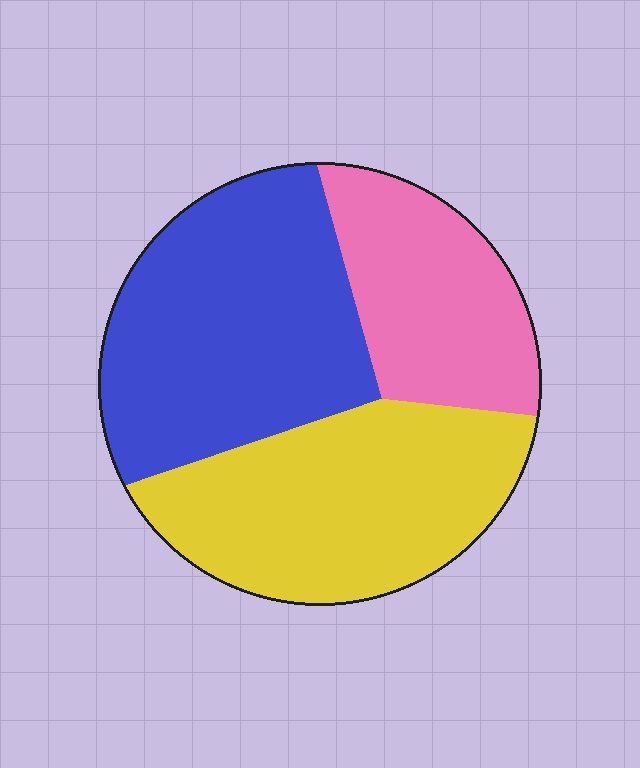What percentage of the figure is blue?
Blue covers roughly 40% of the figure.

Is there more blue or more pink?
Blue.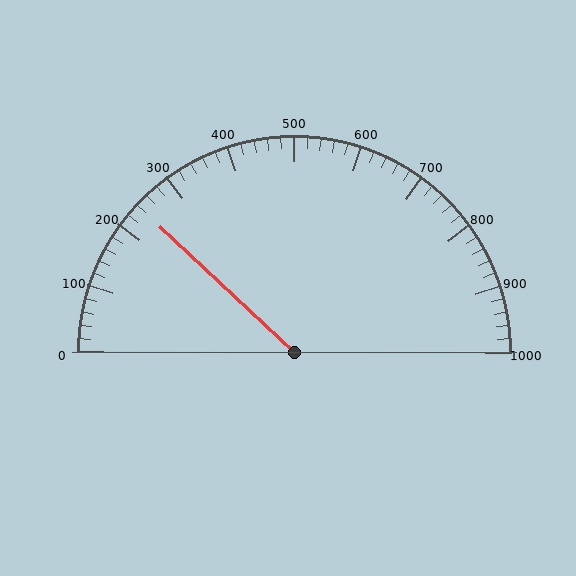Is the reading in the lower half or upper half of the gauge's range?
The reading is in the lower half of the range (0 to 1000).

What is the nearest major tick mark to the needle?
The nearest major tick mark is 200.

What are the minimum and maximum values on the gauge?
The gauge ranges from 0 to 1000.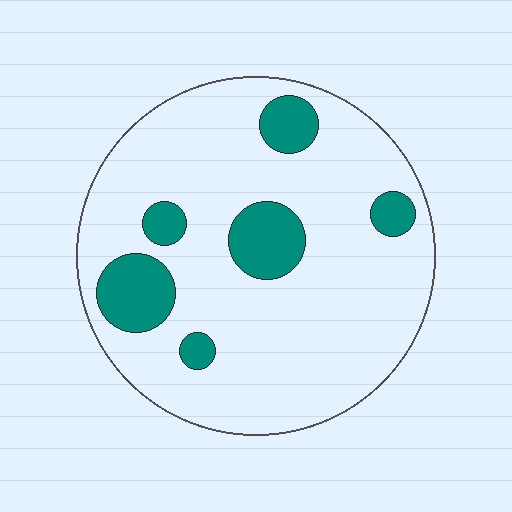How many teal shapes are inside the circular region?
6.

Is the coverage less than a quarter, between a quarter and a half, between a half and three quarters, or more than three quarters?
Less than a quarter.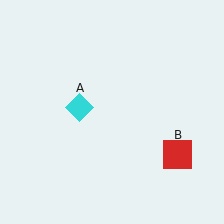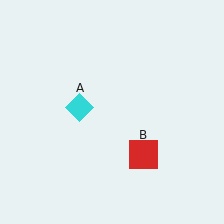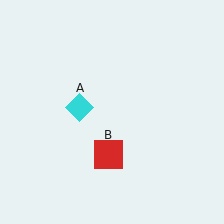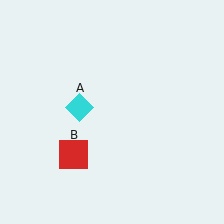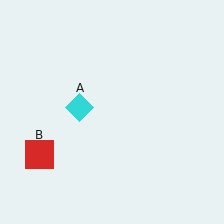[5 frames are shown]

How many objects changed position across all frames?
1 object changed position: red square (object B).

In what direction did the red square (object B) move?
The red square (object B) moved left.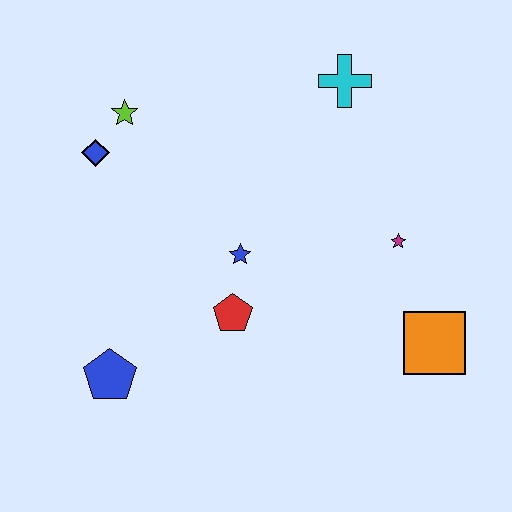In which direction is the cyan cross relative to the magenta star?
The cyan cross is above the magenta star.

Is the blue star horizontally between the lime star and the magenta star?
Yes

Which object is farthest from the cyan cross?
The blue pentagon is farthest from the cyan cross.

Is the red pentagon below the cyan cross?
Yes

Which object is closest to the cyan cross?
The magenta star is closest to the cyan cross.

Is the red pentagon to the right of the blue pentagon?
Yes